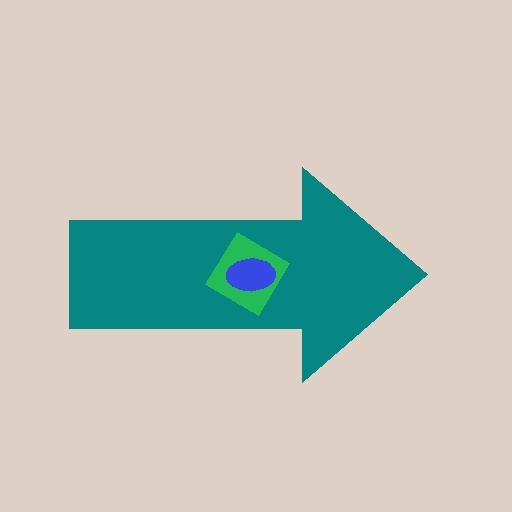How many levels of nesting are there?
3.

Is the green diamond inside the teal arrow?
Yes.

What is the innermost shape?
The blue ellipse.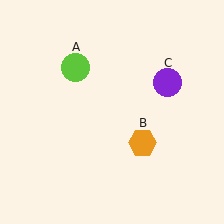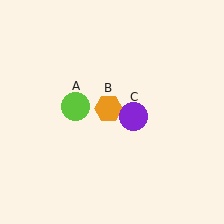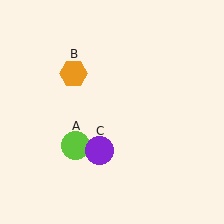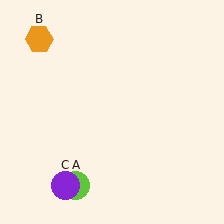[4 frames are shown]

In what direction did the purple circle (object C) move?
The purple circle (object C) moved down and to the left.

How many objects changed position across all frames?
3 objects changed position: lime circle (object A), orange hexagon (object B), purple circle (object C).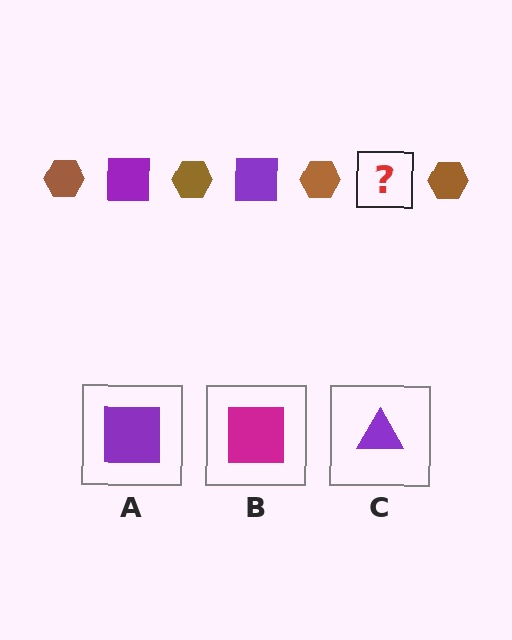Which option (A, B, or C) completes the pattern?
A.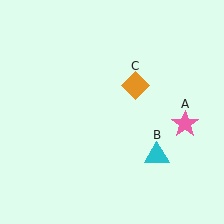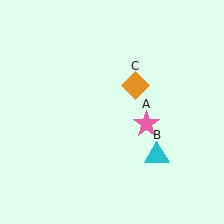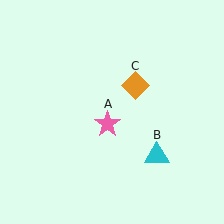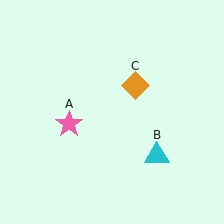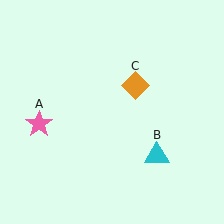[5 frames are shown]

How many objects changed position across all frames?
1 object changed position: pink star (object A).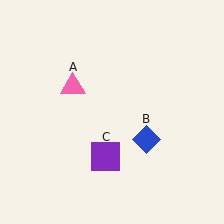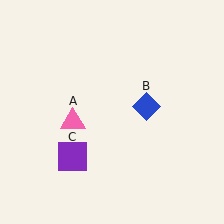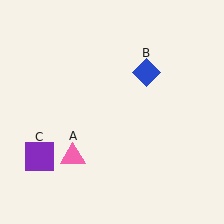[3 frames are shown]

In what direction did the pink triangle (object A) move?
The pink triangle (object A) moved down.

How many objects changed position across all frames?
3 objects changed position: pink triangle (object A), blue diamond (object B), purple square (object C).